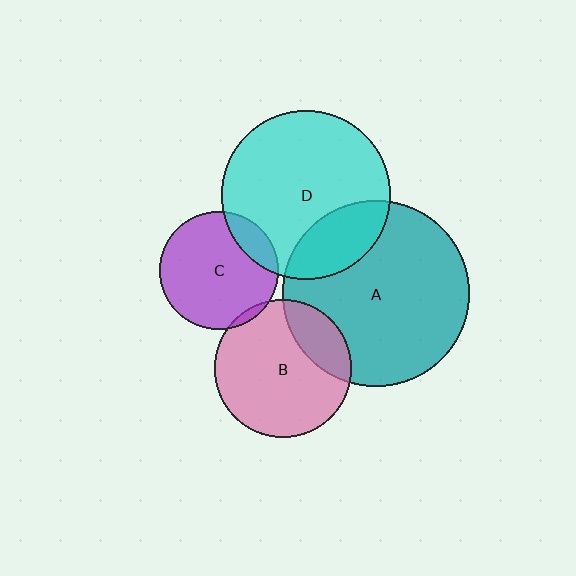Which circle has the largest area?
Circle A (teal).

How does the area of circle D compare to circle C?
Approximately 2.0 times.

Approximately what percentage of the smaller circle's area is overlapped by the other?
Approximately 15%.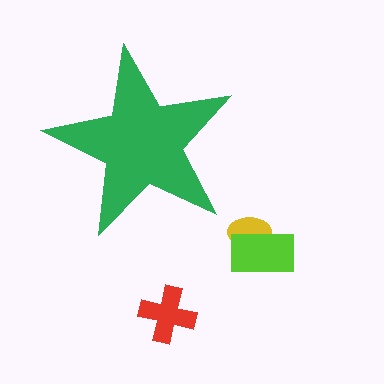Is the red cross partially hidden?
No, the red cross is fully visible.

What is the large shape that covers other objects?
A green star.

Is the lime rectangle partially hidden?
No, the lime rectangle is fully visible.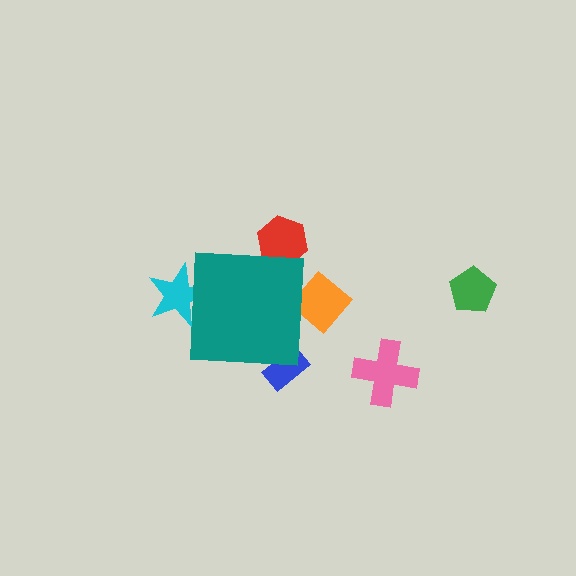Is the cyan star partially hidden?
Yes, the cyan star is partially hidden behind the teal square.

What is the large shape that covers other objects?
A teal square.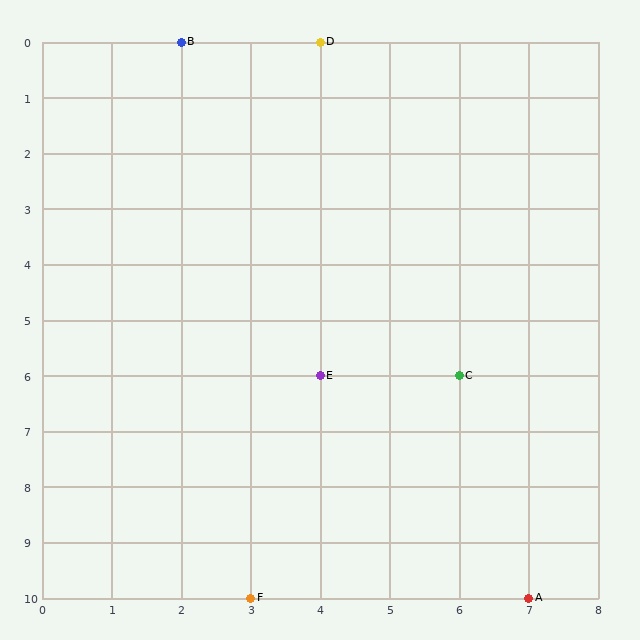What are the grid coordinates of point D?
Point D is at grid coordinates (4, 0).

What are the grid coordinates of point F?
Point F is at grid coordinates (3, 10).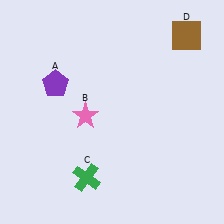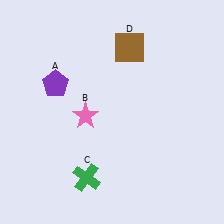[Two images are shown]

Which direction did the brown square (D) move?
The brown square (D) moved left.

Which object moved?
The brown square (D) moved left.